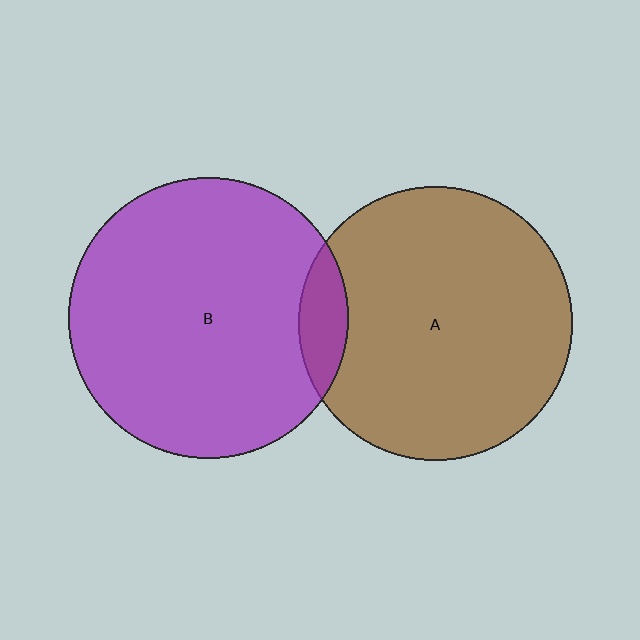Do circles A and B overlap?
Yes.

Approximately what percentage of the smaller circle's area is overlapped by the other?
Approximately 10%.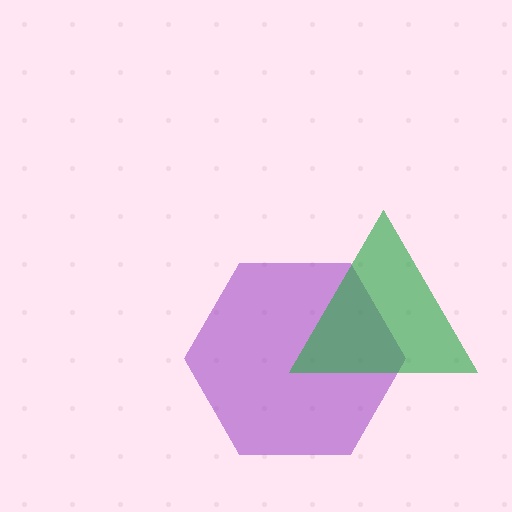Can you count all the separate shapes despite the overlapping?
Yes, there are 2 separate shapes.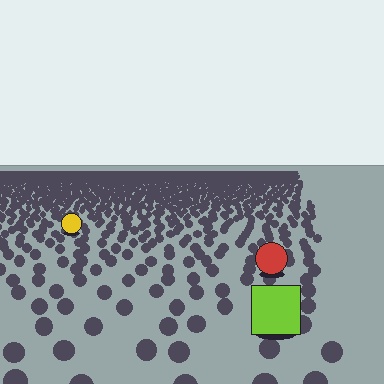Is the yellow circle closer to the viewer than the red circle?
No. The red circle is closer — you can tell from the texture gradient: the ground texture is coarser near it.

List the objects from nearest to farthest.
From nearest to farthest: the lime square, the red circle, the yellow circle.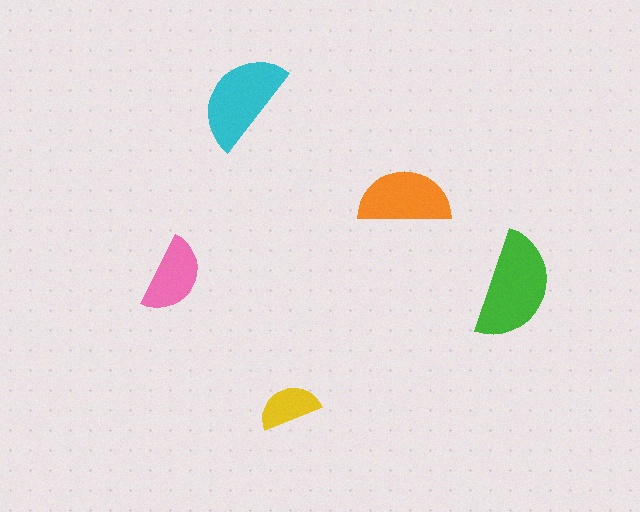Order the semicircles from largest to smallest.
the green one, the cyan one, the orange one, the pink one, the yellow one.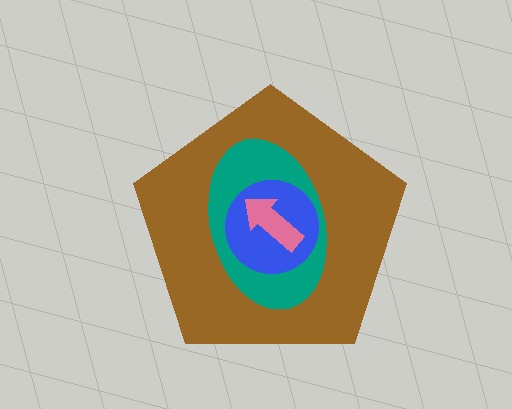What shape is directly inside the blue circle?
The pink arrow.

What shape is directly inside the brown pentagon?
The teal ellipse.